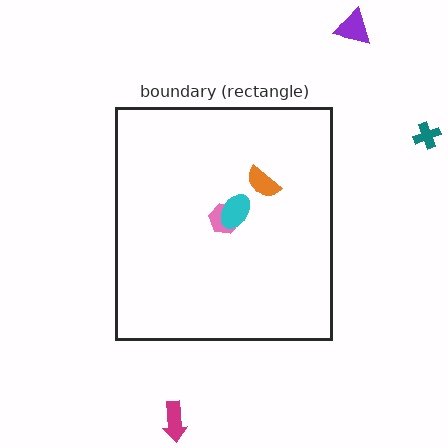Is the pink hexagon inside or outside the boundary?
Inside.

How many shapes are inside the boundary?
3 inside, 3 outside.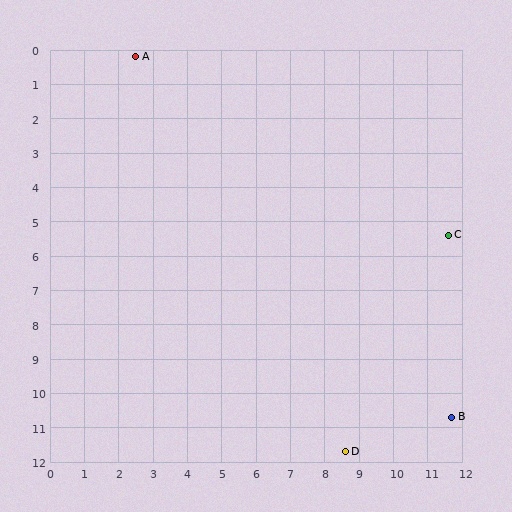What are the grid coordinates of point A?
Point A is at approximately (2.5, 0.2).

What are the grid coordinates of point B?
Point B is at approximately (11.7, 10.7).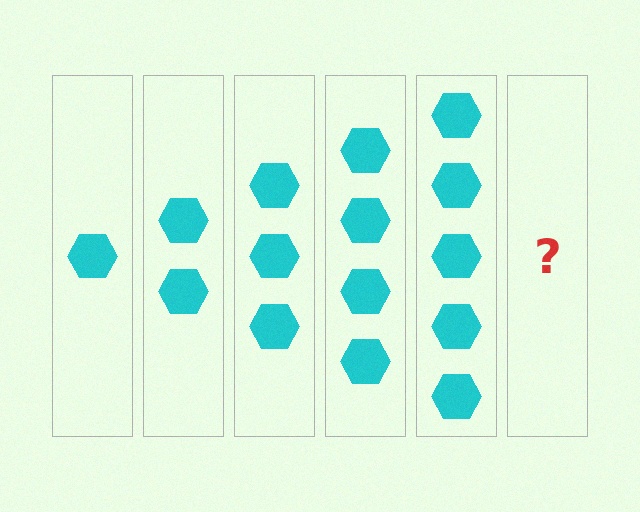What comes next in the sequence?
The next element should be 6 hexagons.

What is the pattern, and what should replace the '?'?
The pattern is that each step adds one more hexagon. The '?' should be 6 hexagons.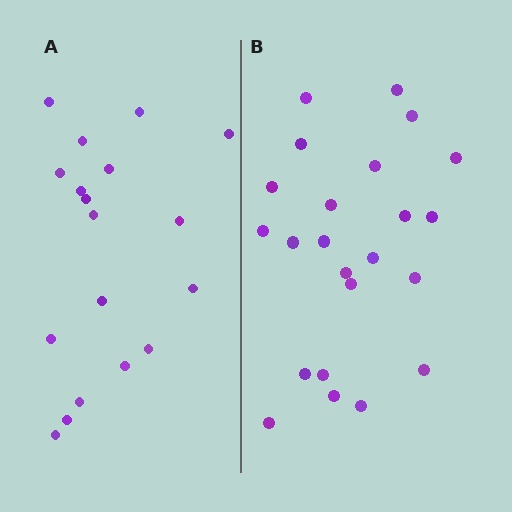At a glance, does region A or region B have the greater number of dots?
Region B (the right region) has more dots.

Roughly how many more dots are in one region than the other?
Region B has about 5 more dots than region A.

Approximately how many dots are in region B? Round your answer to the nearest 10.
About 20 dots. (The exact count is 23, which rounds to 20.)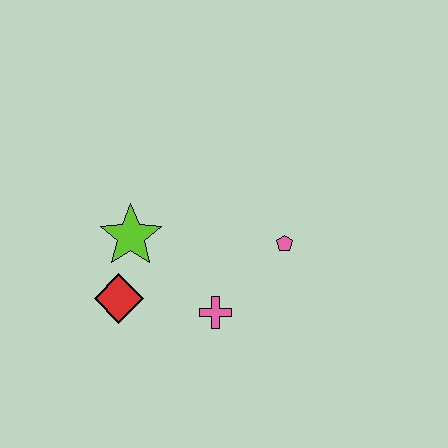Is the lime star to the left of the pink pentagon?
Yes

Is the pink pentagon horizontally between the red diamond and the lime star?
No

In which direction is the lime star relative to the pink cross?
The lime star is to the left of the pink cross.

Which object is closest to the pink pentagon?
The pink cross is closest to the pink pentagon.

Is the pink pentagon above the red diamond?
Yes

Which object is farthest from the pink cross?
The lime star is farthest from the pink cross.